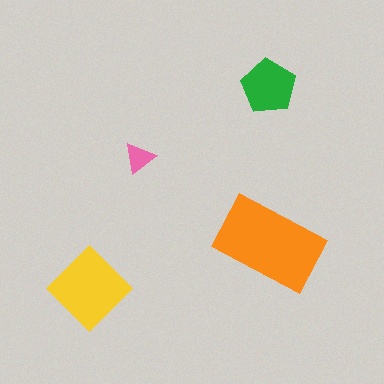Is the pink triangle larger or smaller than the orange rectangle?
Smaller.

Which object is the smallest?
The pink triangle.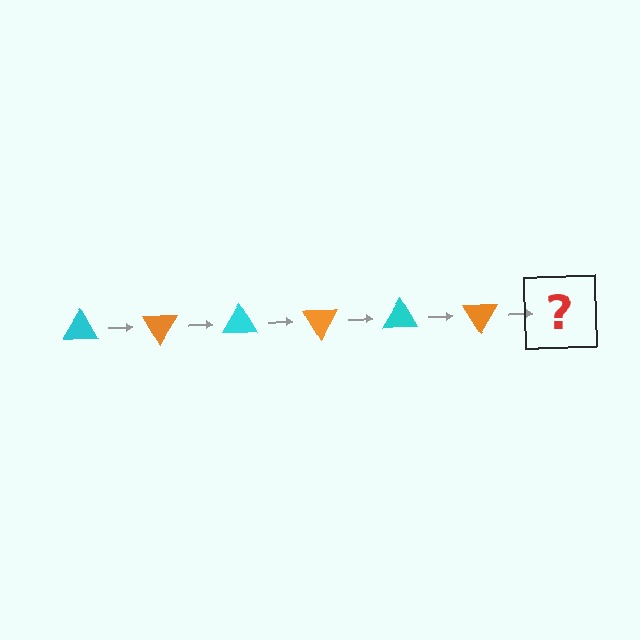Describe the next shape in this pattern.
It should be a cyan triangle, rotated 360 degrees from the start.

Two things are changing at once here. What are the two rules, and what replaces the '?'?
The two rules are that it rotates 60 degrees each step and the color cycles through cyan and orange. The '?' should be a cyan triangle, rotated 360 degrees from the start.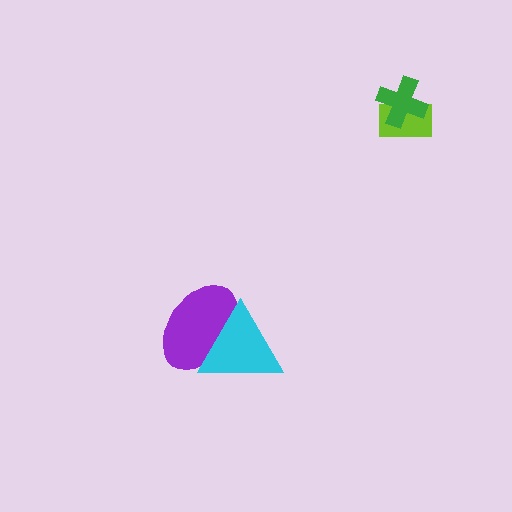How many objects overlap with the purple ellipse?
1 object overlaps with the purple ellipse.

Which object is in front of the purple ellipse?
The cyan triangle is in front of the purple ellipse.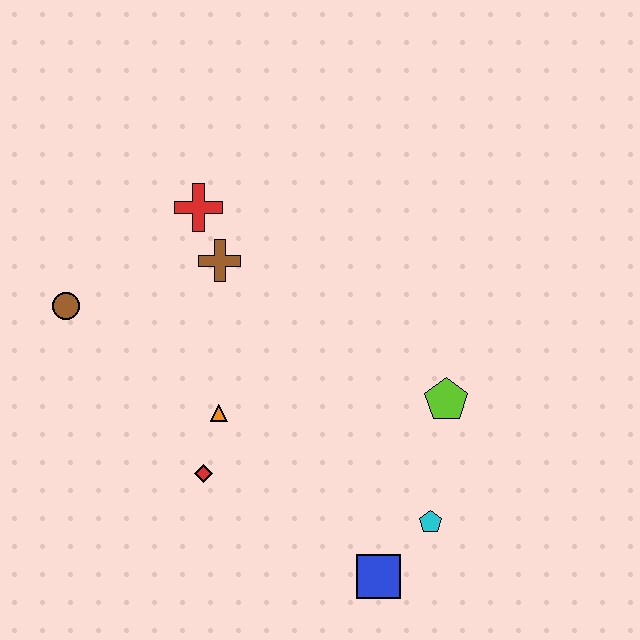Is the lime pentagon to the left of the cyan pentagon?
No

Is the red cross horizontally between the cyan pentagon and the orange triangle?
No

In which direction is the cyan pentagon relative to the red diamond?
The cyan pentagon is to the right of the red diamond.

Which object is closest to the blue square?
The cyan pentagon is closest to the blue square.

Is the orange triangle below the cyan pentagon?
No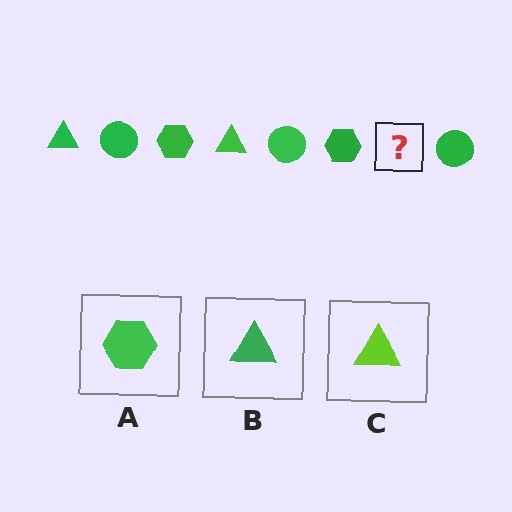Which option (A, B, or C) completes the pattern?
B.